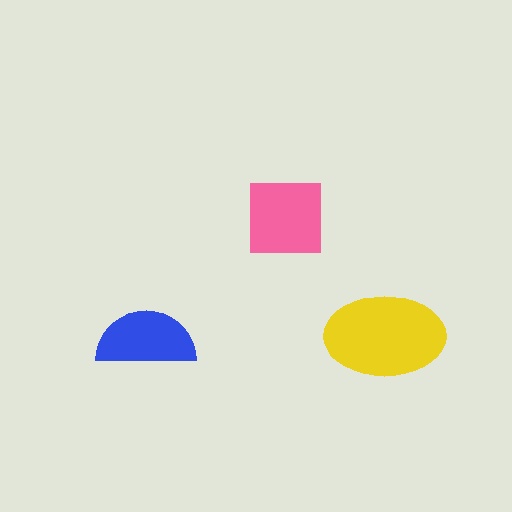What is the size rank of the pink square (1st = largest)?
2nd.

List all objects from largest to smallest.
The yellow ellipse, the pink square, the blue semicircle.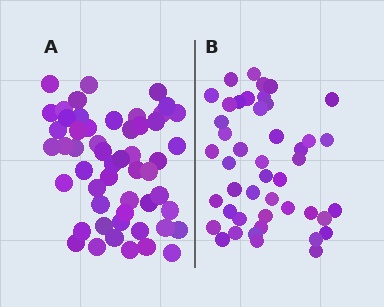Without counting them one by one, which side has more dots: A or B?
Region A (the left region) has more dots.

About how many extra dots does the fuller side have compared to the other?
Region A has roughly 8 or so more dots than region B.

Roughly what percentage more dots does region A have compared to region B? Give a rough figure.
About 20% more.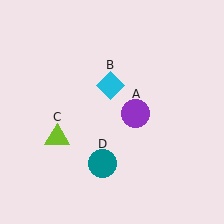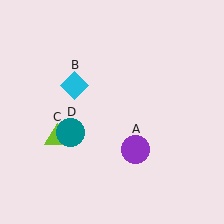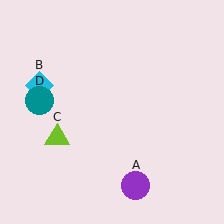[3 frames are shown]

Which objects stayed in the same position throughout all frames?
Lime triangle (object C) remained stationary.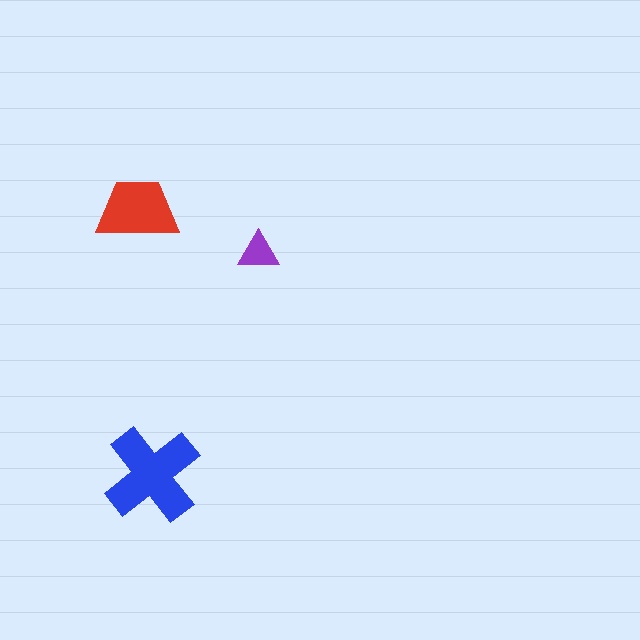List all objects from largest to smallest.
The blue cross, the red trapezoid, the purple triangle.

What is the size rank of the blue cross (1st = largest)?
1st.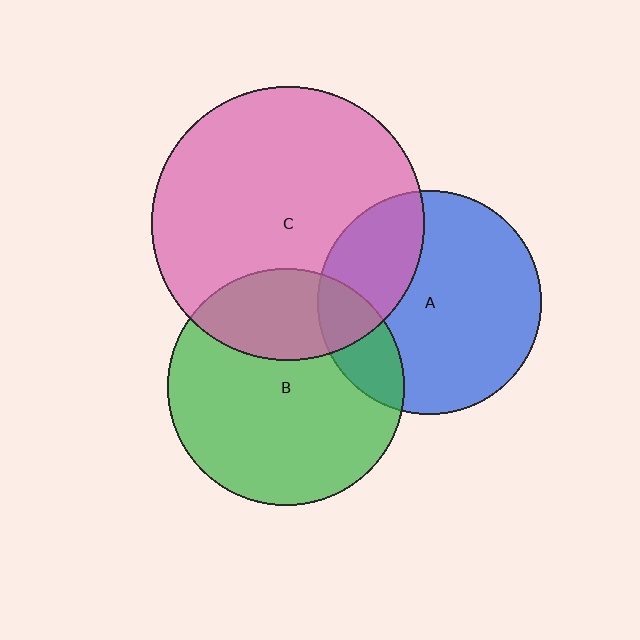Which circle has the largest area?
Circle C (pink).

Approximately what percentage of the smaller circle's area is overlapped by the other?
Approximately 30%.